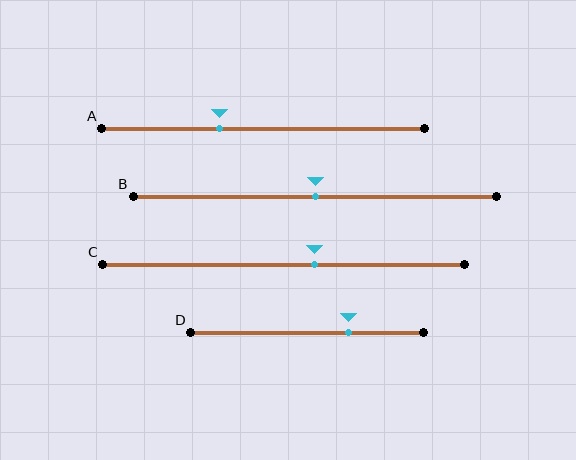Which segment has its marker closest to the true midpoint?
Segment B has its marker closest to the true midpoint.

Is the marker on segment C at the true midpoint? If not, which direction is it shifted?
No, the marker on segment C is shifted to the right by about 9% of the segment length.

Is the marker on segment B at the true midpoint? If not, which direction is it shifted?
Yes, the marker on segment B is at the true midpoint.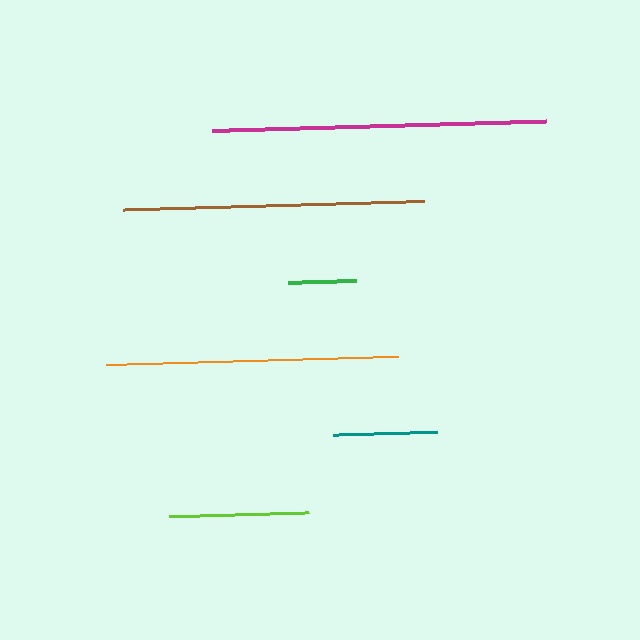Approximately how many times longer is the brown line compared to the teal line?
The brown line is approximately 2.9 times the length of the teal line.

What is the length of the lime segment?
The lime segment is approximately 141 pixels long.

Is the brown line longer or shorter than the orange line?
The brown line is longer than the orange line.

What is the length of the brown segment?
The brown segment is approximately 300 pixels long.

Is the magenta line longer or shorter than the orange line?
The magenta line is longer than the orange line.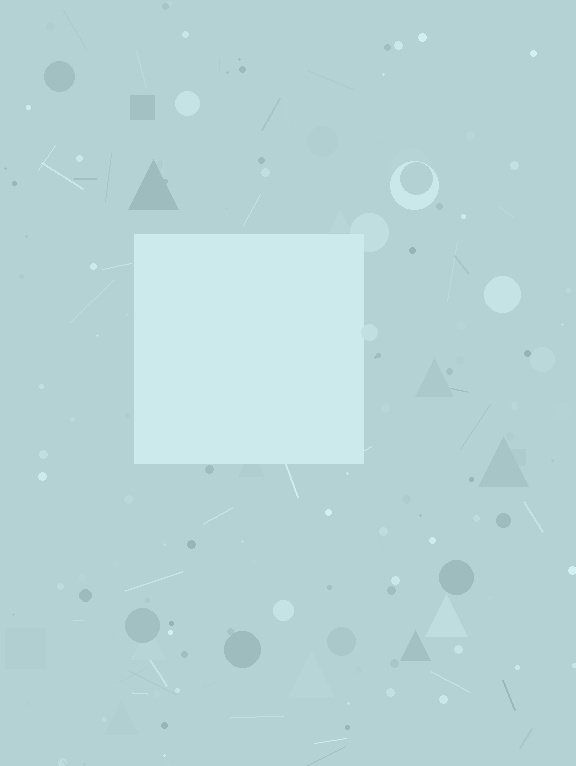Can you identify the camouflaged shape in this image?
The camouflaged shape is a square.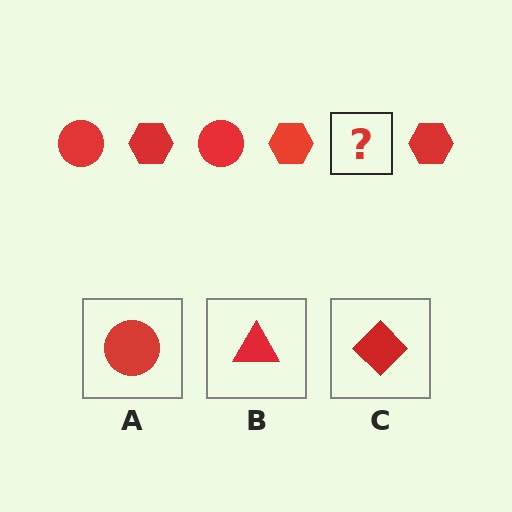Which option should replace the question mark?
Option A.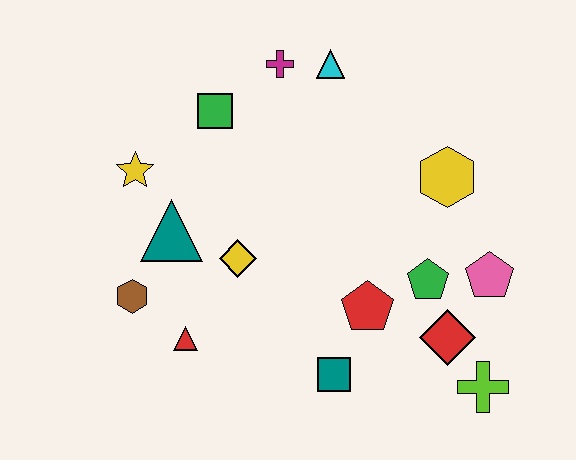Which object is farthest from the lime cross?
The yellow star is farthest from the lime cross.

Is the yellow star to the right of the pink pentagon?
No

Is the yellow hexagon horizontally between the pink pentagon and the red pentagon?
Yes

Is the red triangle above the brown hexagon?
No